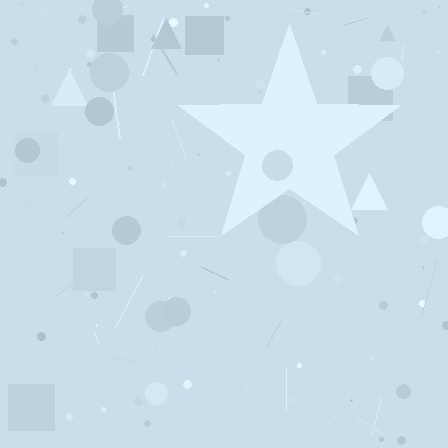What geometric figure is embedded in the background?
A star is embedded in the background.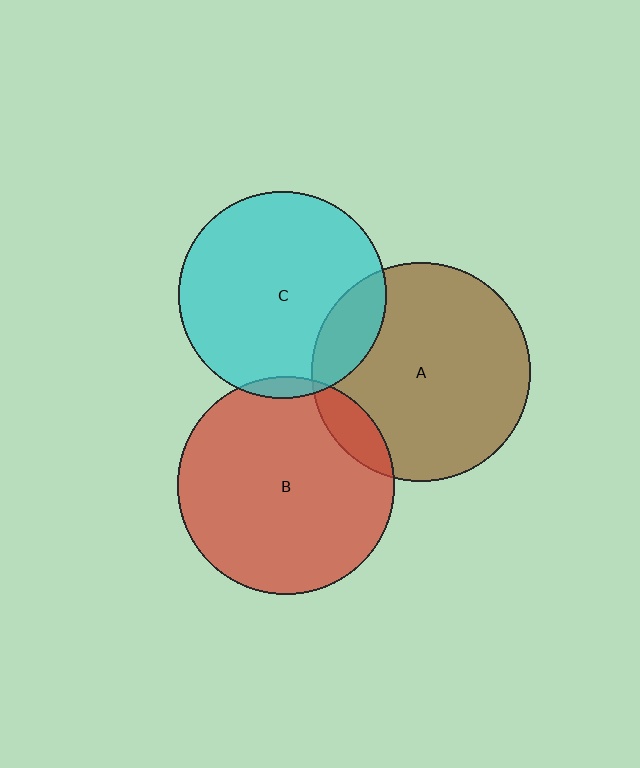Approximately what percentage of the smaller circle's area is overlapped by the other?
Approximately 10%.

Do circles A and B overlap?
Yes.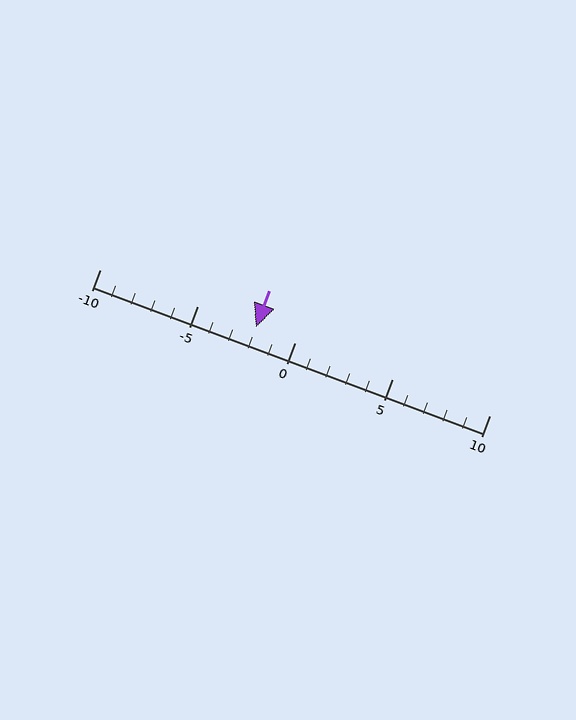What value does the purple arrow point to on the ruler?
The purple arrow points to approximately -2.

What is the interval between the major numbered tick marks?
The major tick marks are spaced 5 units apart.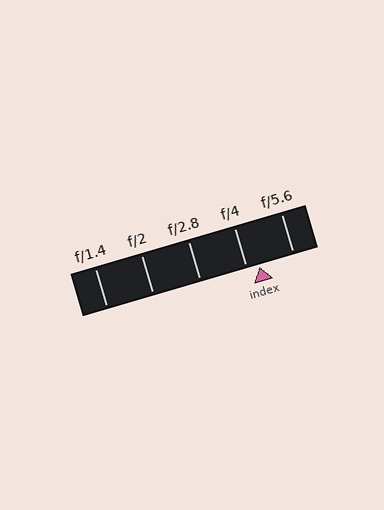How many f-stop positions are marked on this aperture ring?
There are 5 f-stop positions marked.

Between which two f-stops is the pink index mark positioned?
The index mark is between f/4 and f/5.6.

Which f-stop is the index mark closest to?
The index mark is closest to f/4.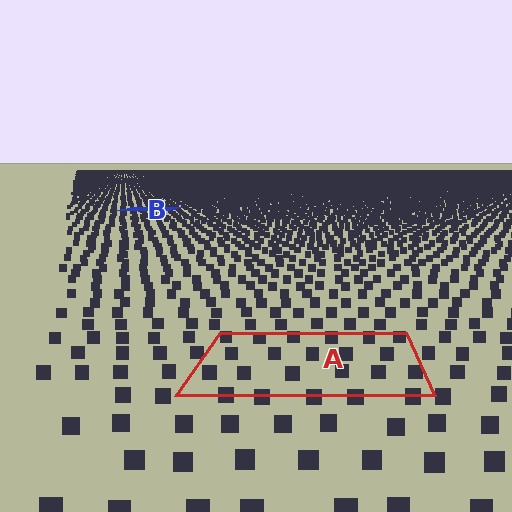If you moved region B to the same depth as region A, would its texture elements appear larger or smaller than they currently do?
They would appear larger. At a closer depth, the same texture elements are projected at a bigger on-screen size.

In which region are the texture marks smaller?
The texture marks are smaller in region B, because it is farther away.